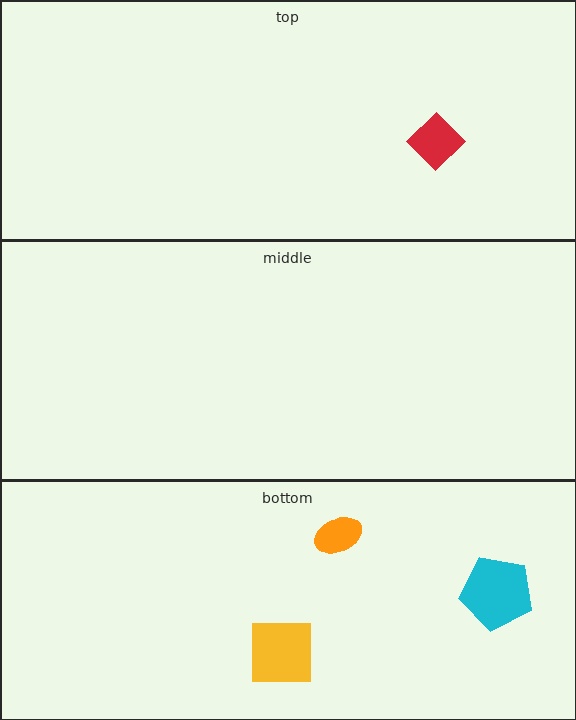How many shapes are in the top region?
1.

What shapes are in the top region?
The red diamond.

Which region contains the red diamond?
The top region.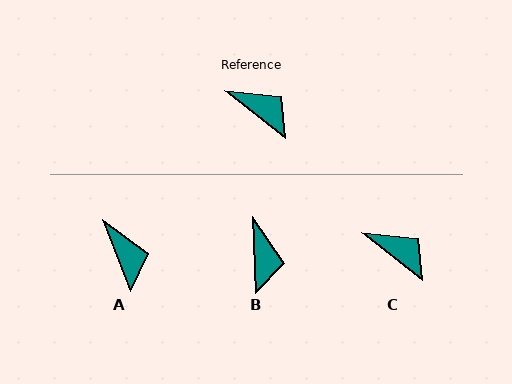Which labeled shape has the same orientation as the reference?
C.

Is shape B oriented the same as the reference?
No, it is off by about 50 degrees.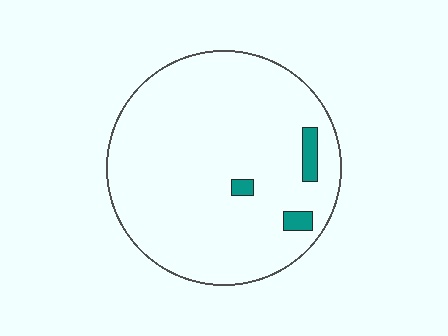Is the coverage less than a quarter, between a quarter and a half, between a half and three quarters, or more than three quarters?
Less than a quarter.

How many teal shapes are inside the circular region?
3.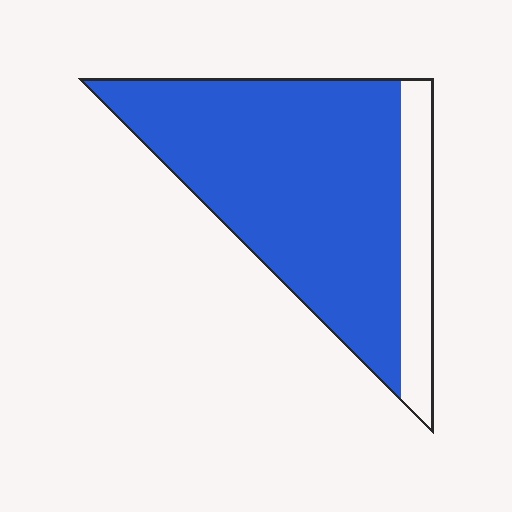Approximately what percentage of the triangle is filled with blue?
Approximately 80%.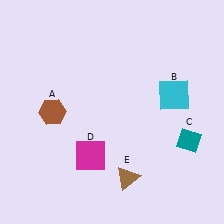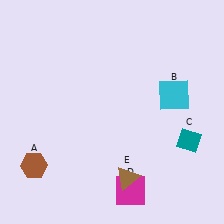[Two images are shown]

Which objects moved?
The objects that moved are: the brown hexagon (A), the magenta square (D).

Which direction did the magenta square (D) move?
The magenta square (D) moved right.